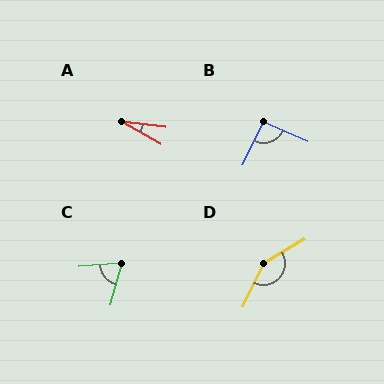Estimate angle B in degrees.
Approximately 92 degrees.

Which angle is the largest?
D, at approximately 146 degrees.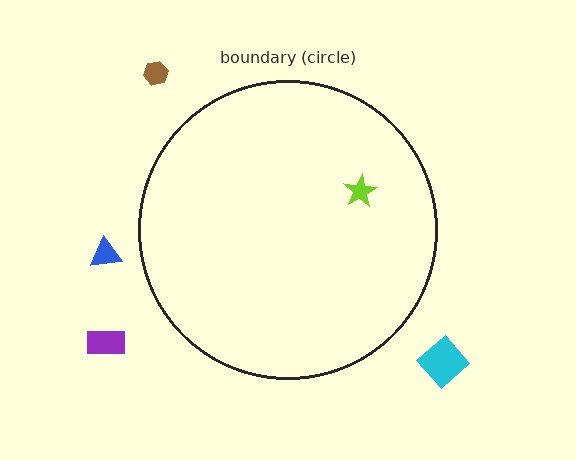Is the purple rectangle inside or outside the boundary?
Outside.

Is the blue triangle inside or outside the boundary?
Outside.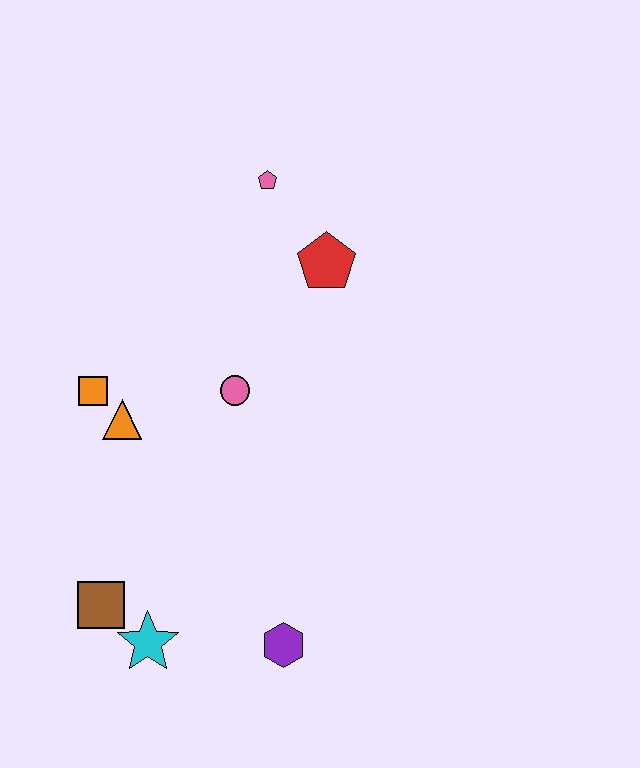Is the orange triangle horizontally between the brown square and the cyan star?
Yes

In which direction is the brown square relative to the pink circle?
The brown square is below the pink circle.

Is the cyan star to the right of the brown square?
Yes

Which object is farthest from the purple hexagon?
The pink pentagon is farthest from the purple hexagon.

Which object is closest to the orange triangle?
The orange square is closest to the orange triangle.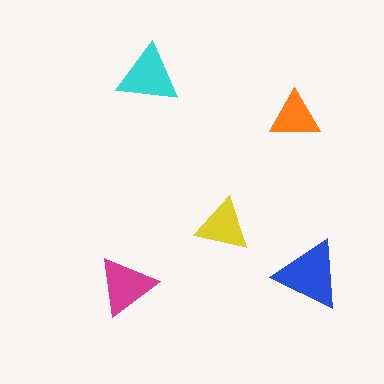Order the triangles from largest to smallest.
the blue one, the cyan one, the magenta one, the yellow one, the orange one.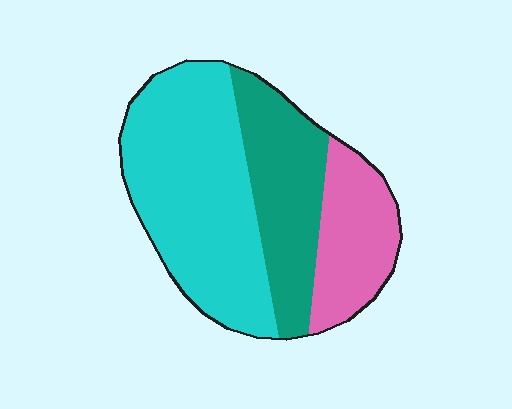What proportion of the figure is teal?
Teal covers roughly 30% of the figure.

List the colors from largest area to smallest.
From largest to smallest: cyan, teal, pink.